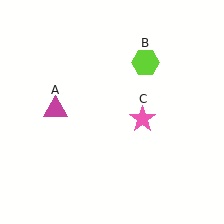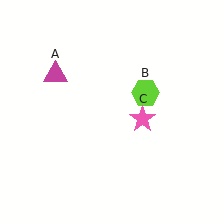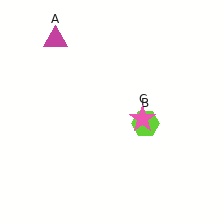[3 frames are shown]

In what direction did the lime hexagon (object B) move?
The lime hexagon (object B) moved down.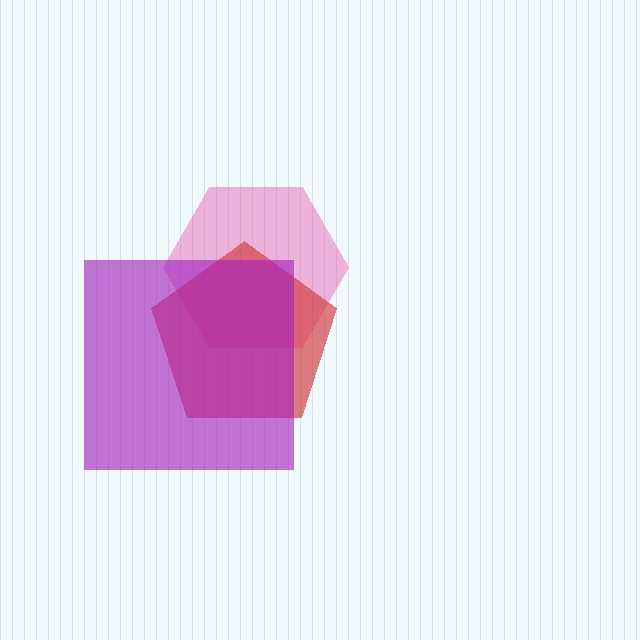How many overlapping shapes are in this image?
There are 3 overlapping shapes in the image.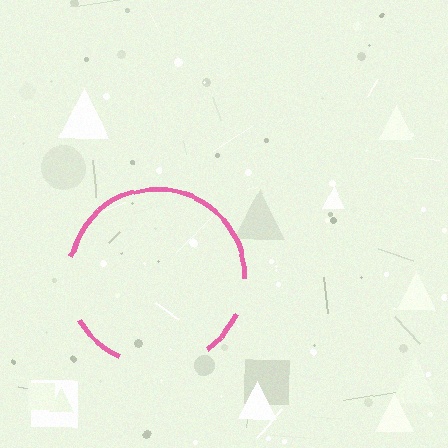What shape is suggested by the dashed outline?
The dashed outline suggests a circle.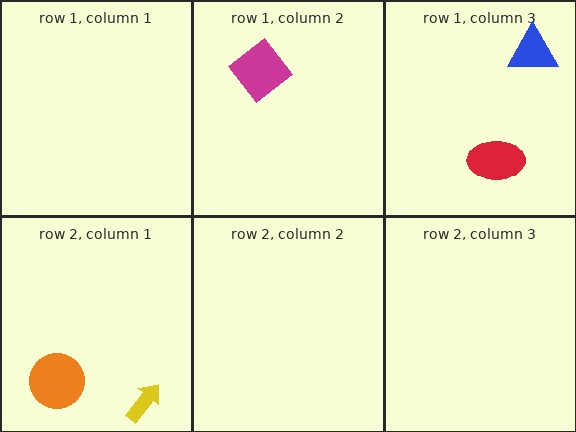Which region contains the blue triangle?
The row 1, column 3 region.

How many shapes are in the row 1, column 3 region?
2.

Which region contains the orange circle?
The row 2, column 1 region.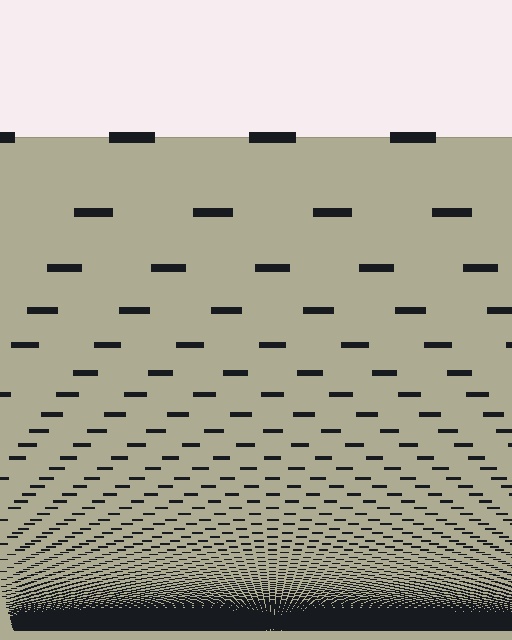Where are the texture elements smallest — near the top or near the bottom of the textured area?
Near the bottom.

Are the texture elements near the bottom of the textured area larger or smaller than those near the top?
Smaller. The gradient is inverted — elements near the bottom are smaller and denser.